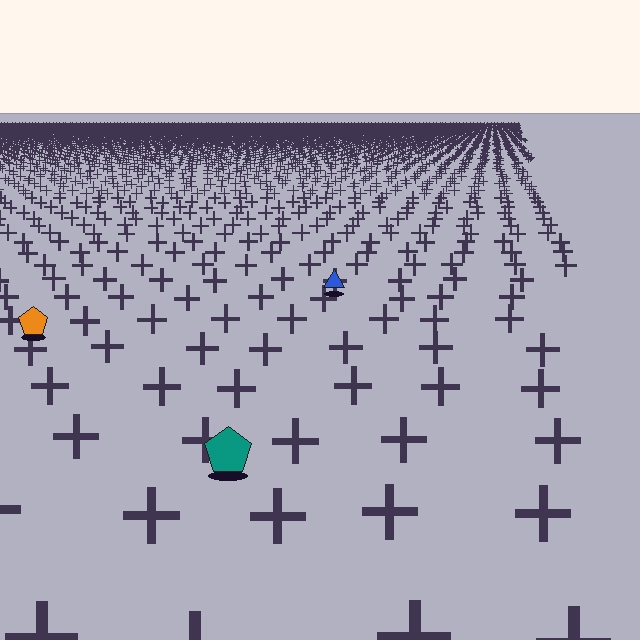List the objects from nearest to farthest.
From nearest to farthest: the teal pentagon, the orange pentagon, the blue triangle.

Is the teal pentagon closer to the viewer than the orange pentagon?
Yes. The teal pentagon is closer — you can tell from the texture gradient: the ground texture is coarser near it.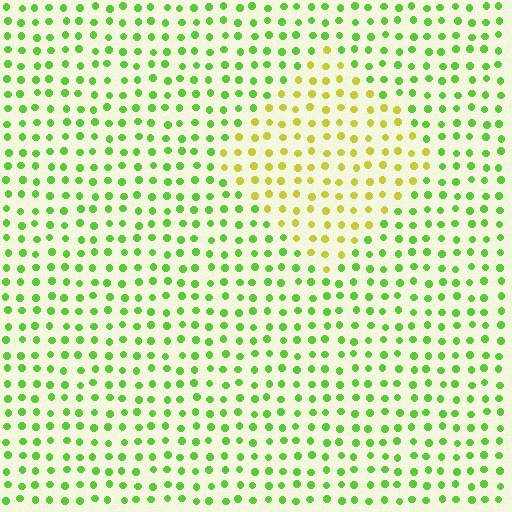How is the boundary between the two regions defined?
The boundary is defined purely by a slight shift in hue (about 46 degrees). Spacing, size, and orientation are identical on both sides.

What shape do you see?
I see a diamond.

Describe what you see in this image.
The image is filled with small lime elements in a uniform arrangement. A diamond-shaped region is visible where the elements are tinted to a slightly different hue, forming a subtle color boundary.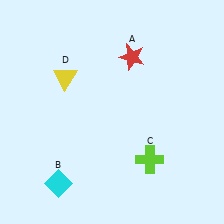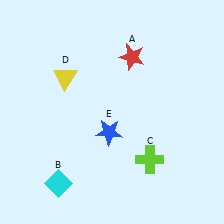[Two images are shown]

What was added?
A blue star (E) was added in Image 2.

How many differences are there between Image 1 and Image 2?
There is 1 difference between the two images.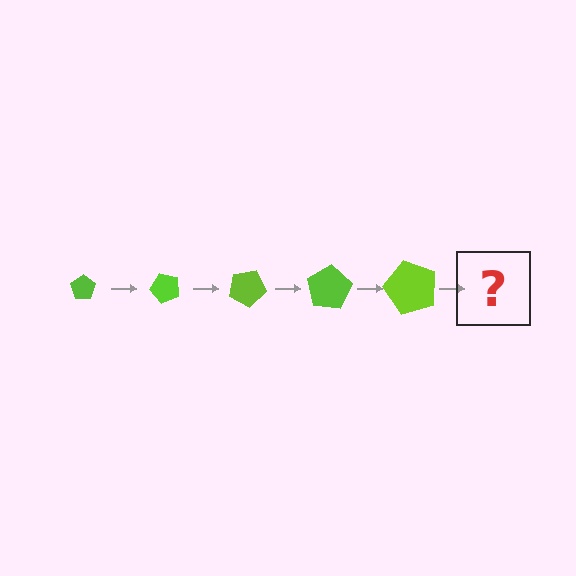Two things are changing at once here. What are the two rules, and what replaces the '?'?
The two rules are that the pentagon grows larger each step and it rotates 50 degrees each step. The '?' should be a pentagon, larger than the previous one and rotated 250 degrees from the start.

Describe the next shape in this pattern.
It should be a pentagon, larger than the previous one and rotated 250 degrees from the start.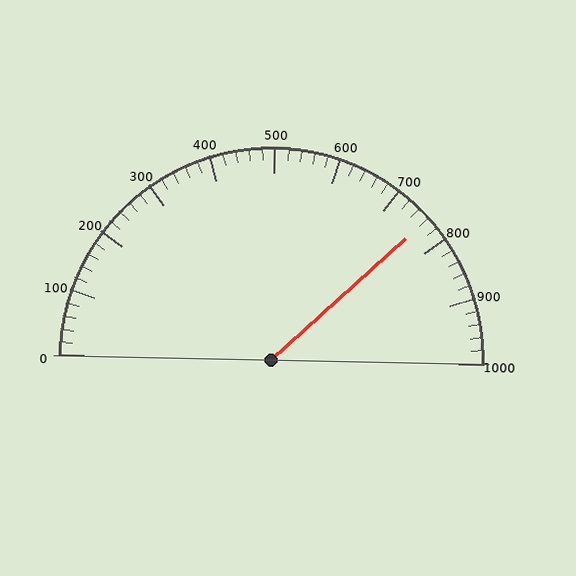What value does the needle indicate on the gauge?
The needle indicates approximately 760.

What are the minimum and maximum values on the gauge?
The gauge ranges from 0 to 1000.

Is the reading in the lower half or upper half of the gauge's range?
The reading is in the upper half of the range (0 to 1000).